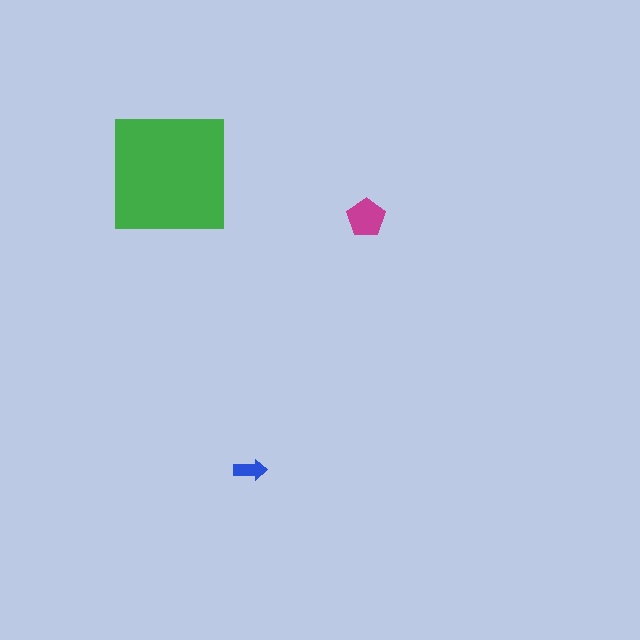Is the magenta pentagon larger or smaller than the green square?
Smaller.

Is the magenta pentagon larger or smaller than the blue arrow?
Larger.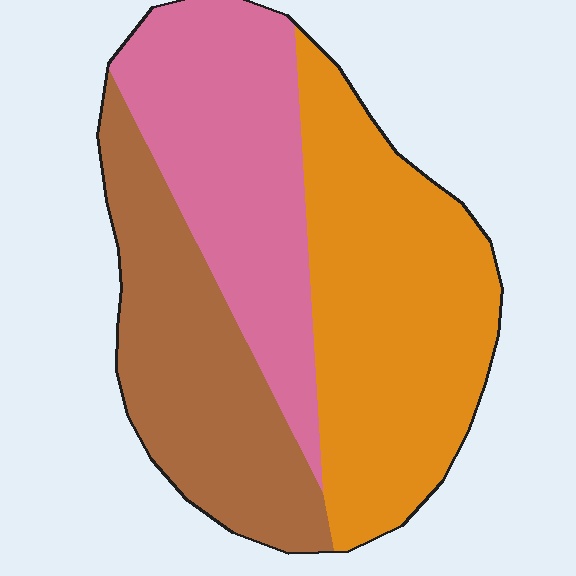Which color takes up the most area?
Orange, at roughly 40%.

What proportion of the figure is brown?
Brown takes up about one quarter (1/4) of the figure.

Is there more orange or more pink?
Orange.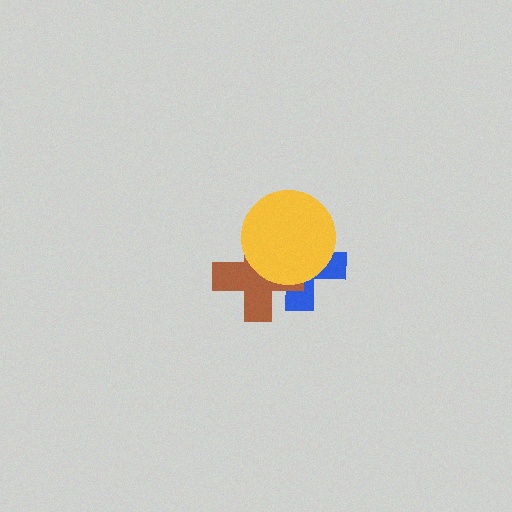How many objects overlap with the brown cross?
2 objects overlap with the brown cross.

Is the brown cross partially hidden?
Yes, it is partially covered by another shape.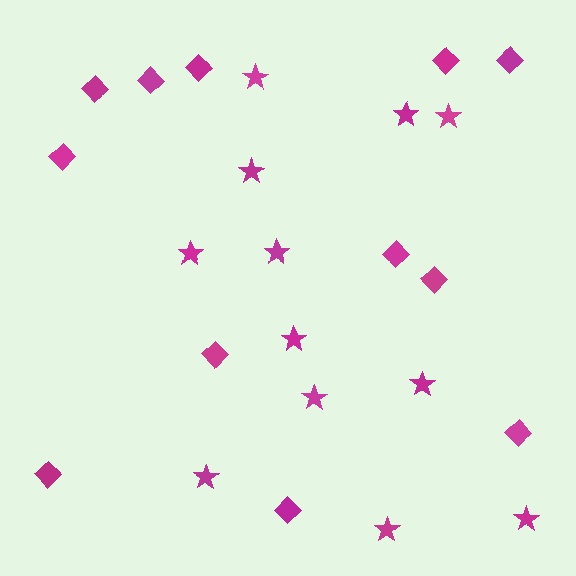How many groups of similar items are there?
There are 2 groups: one group of stars (12) and one group of diamonds (12).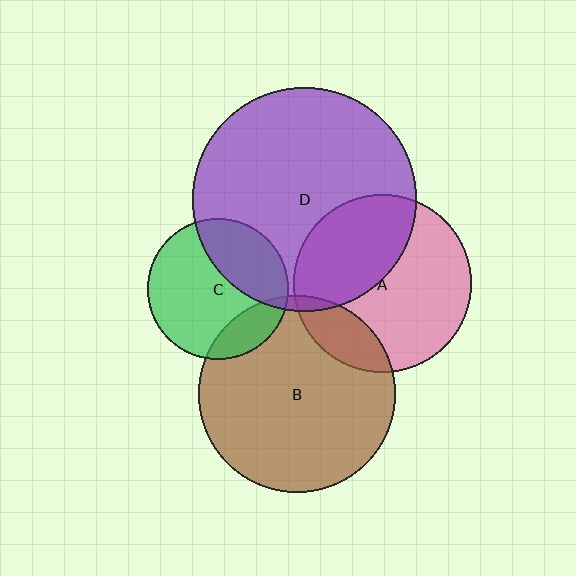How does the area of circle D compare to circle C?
Approximately 2.5 times.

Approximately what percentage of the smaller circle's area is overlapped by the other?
Approximately 15%.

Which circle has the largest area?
Circle D (purple).